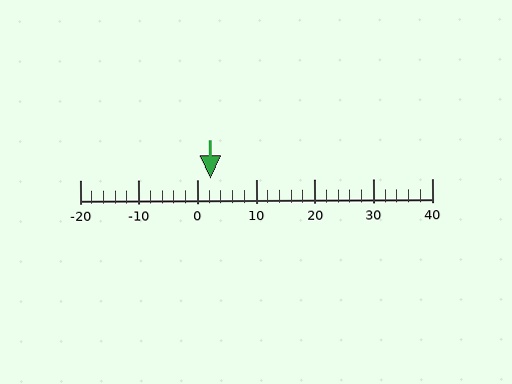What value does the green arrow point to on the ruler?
The green arrow points to approximately 2.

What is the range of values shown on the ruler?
The ruler shows values from -20 to 40.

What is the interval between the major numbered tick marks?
The major tick marks are spaced 10 units apart.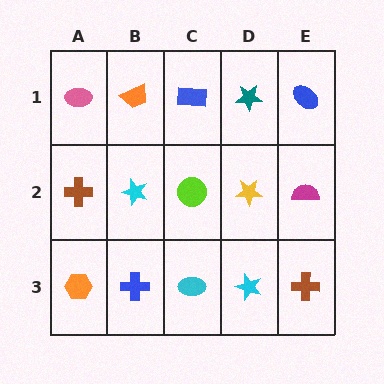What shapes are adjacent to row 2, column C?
A blue rectangle (row 1, column C), a cyan ellipse (row 3, column C), a cyan star (row 2, column B), a yellow star (row 2, column D).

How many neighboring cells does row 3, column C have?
3.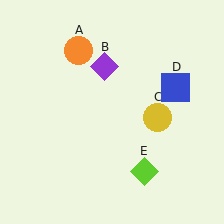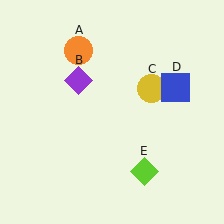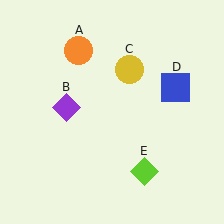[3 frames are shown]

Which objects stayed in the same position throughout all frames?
Orange circle (object A) and blue square (object D) and lime diamond (object E) remained stationary.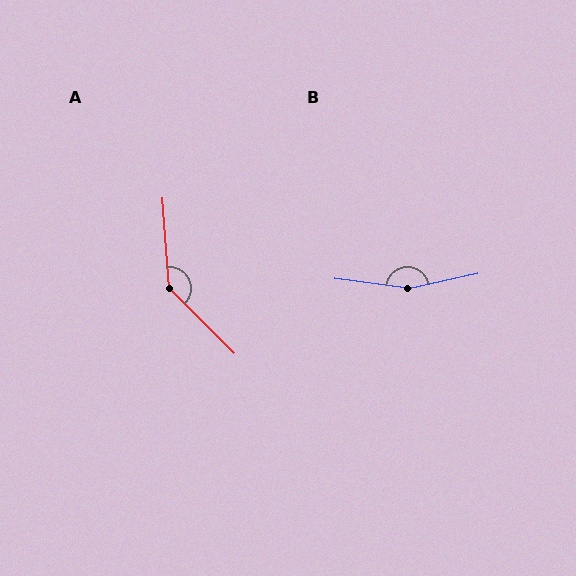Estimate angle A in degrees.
Approximately 139 degrees.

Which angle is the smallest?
A, at approximately 139 degrees.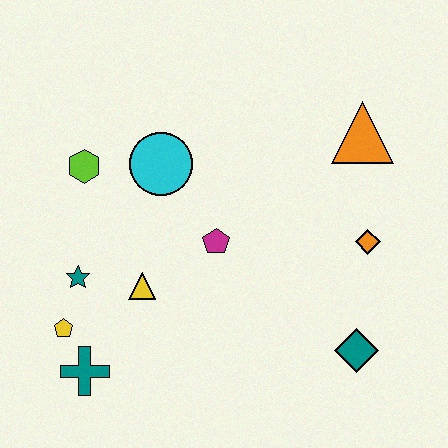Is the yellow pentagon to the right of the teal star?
No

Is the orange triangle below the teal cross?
No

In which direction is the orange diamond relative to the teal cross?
The orange diamond is to the right of the teal cross.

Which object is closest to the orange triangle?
The orange diamond is closest to the orange triangle.